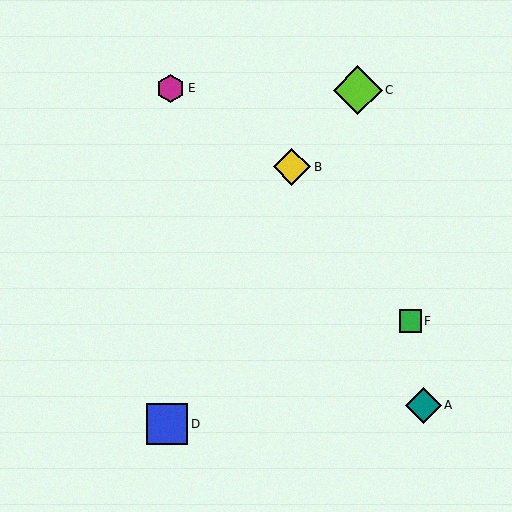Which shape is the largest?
The lime diamond (labeled C) is the largest.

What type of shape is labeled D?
Shape D is a blue square.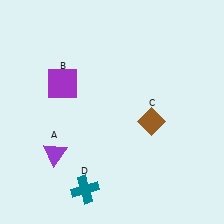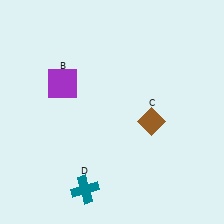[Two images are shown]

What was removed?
The purple triangle (A) was removed in Image 2.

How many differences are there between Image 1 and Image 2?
There is 1 difference between the two images.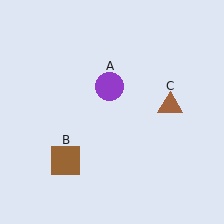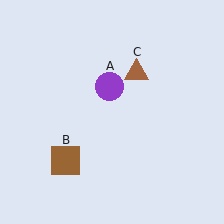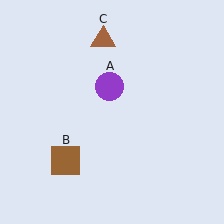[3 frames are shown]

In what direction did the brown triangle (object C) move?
The brown triangle (object C) moved up and to the left.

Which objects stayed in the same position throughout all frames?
Purple circle (object A) and brown square (object B) remained stationary.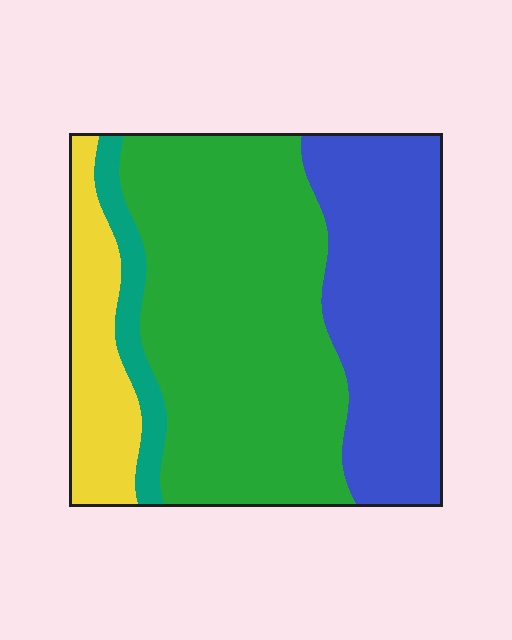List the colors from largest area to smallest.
From largest to smallest: green, blue, yellow, teal.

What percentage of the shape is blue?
Blue covers about 30% of the shape.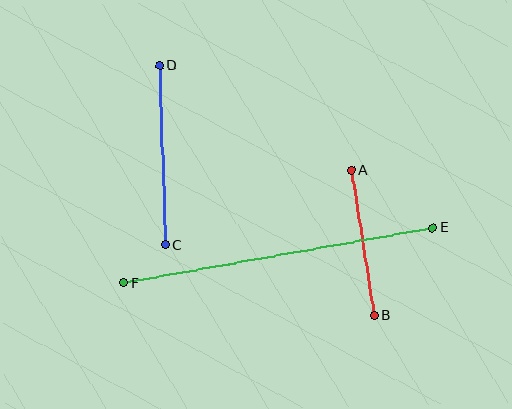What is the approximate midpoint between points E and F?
The midpoint is at approximately (278, 255) pixels.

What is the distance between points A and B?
The distance is approximately 147 pixels.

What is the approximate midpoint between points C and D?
The midpoint is at approximately (162, 155) pixels.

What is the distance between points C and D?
The distance is approximately 179 pixels.